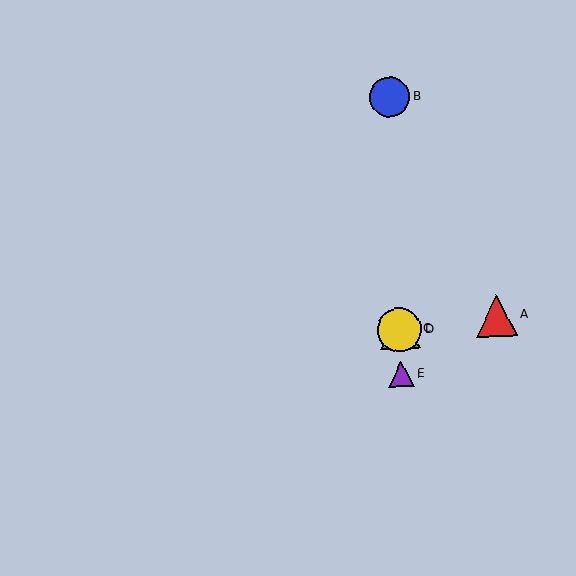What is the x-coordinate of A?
Object A is at x≈497.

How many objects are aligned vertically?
4 objects (B, C, D, E) are aligned vertically.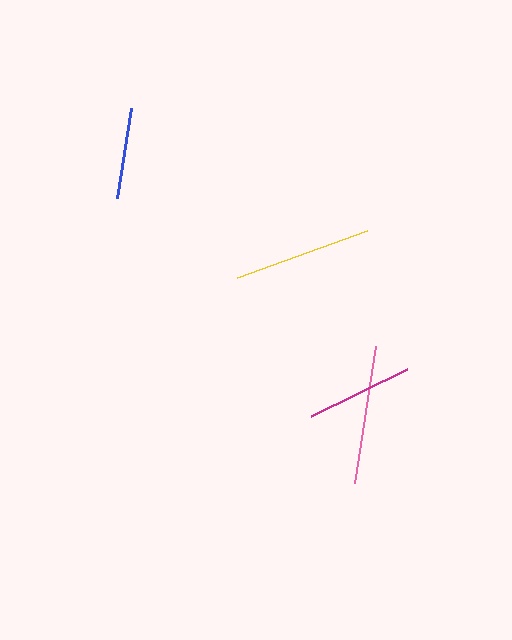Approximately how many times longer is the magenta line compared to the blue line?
The magenta line is approximately 1.2 times the length of the blue line.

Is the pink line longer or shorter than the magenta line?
The pink line is longer than the magenta line.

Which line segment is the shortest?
The blue line is the shortest at approximately 90 pixels.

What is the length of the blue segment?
The blue segment is approximately 90 pixels long.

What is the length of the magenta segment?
The magenta segment is approximately 107 pixels long.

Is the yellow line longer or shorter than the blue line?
The yellow line is longer than the blue line.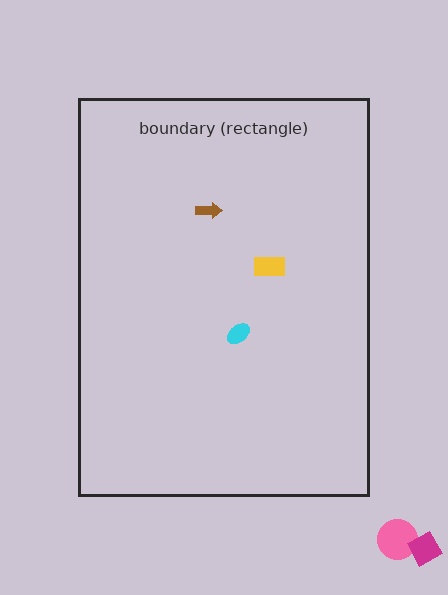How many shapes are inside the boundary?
3 inside, 2 outside.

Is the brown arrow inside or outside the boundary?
Inside.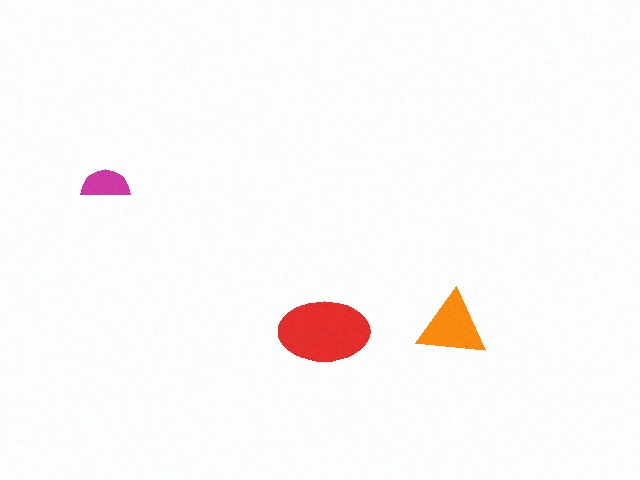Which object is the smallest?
The magenta semicircle.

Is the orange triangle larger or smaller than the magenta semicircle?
Larger.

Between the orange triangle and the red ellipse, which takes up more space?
The red ellipse.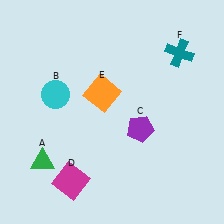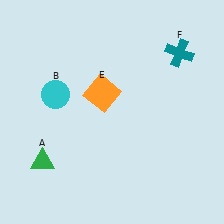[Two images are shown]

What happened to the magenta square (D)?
The magenta square (D) was removed in Image 2. It was in the bottom-left area of Image 1.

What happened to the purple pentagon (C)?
The purple pentagon (C) was removed in Image 2. It was in the bottom-right area of Image 1.